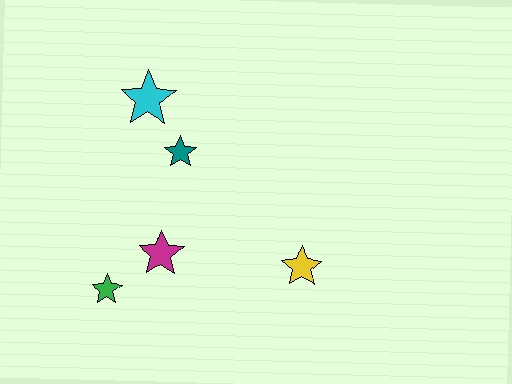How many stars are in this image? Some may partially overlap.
There are 5 stars.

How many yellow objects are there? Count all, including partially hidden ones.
There is 1 yellow object.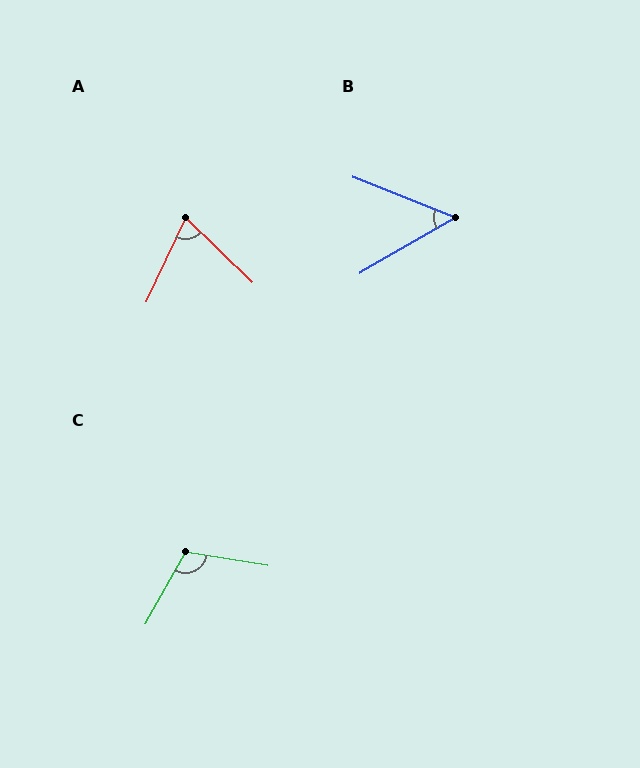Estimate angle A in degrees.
Approximately 71 degrees.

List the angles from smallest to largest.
B (52°), A (71°), C (110°).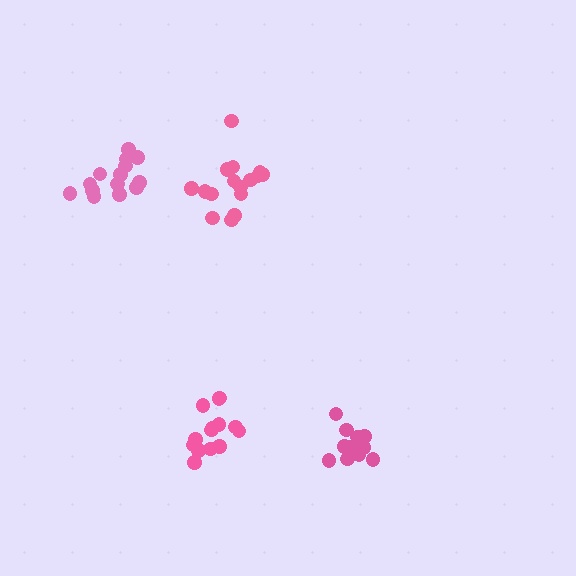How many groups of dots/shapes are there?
There are 4 groups.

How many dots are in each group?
Group 1: 14 dots, Group 2: 14 dots, Group 3: 12 dots, Group 4: 16 dots (56 total).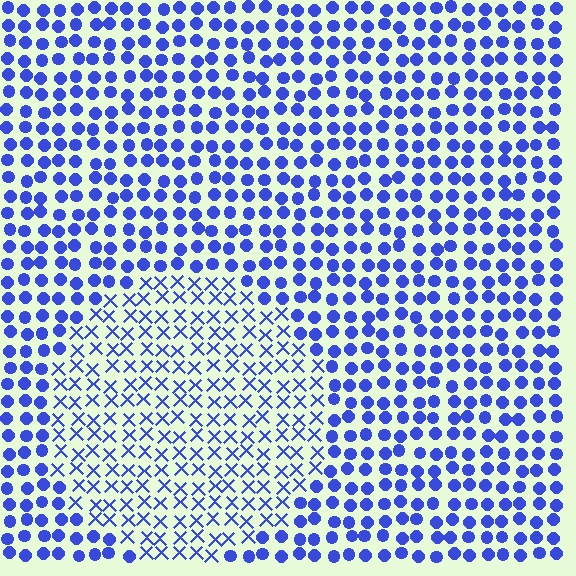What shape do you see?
I see a circle.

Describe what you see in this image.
The image is filled with small blue elements arranged in a uniform grid. A circle-shaped region contains X marks, while the surrounding area contains circles. The boundary is defined purely by the change in element shape.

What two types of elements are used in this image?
The image uses X marks inside the circle region and circles outside it.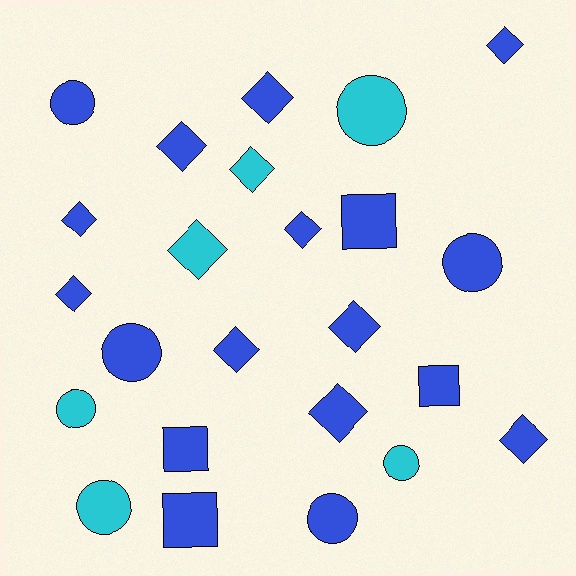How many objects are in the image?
There are 24 objects.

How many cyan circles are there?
There are 4 cyan circles.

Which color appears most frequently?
Blue, with 18 objects.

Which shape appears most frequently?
Diamond, with 12 objects.